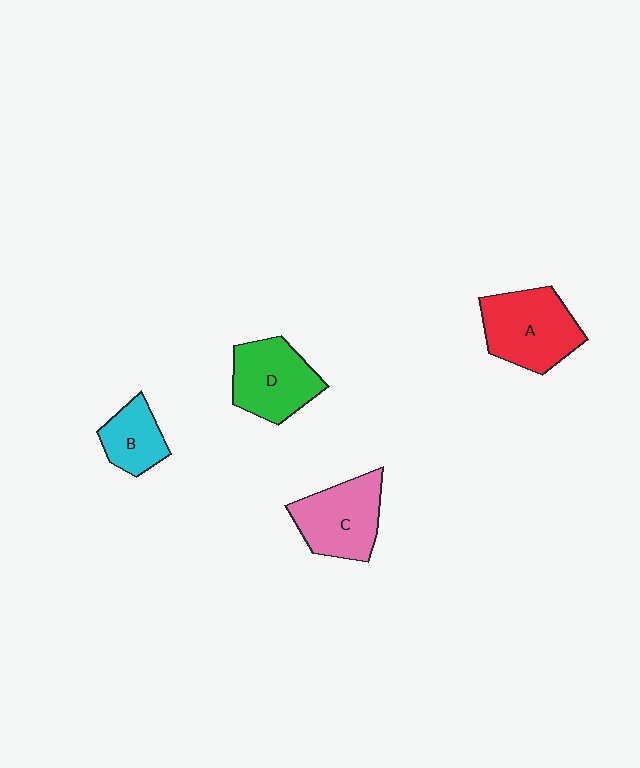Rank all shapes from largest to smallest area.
From largest to smallest: A (red), C (pink), D (green), B (cyan).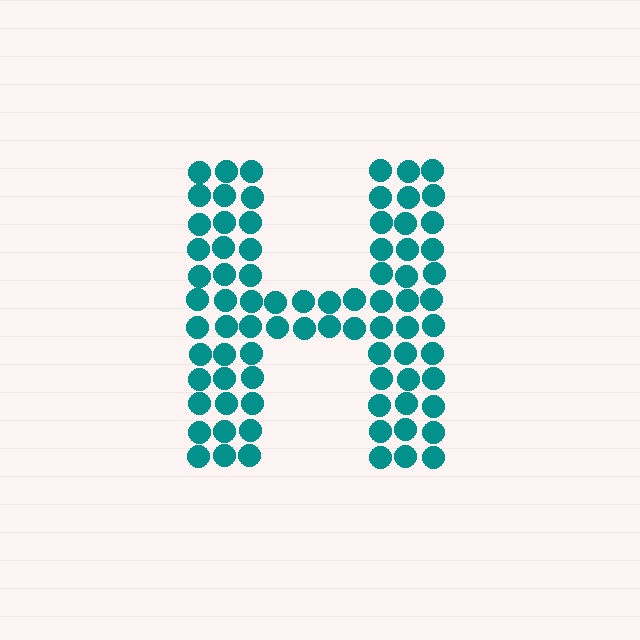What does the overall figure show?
The overall figure shows the letter H.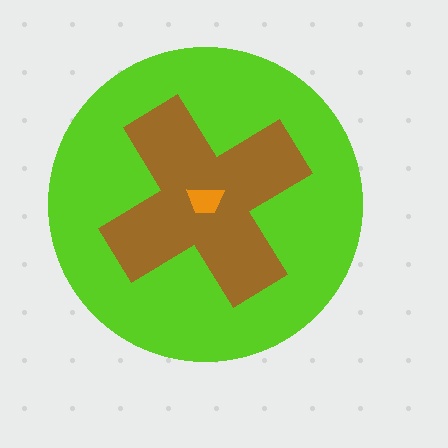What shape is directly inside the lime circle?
The brown cross.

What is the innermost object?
The orange trapezoid.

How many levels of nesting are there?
3.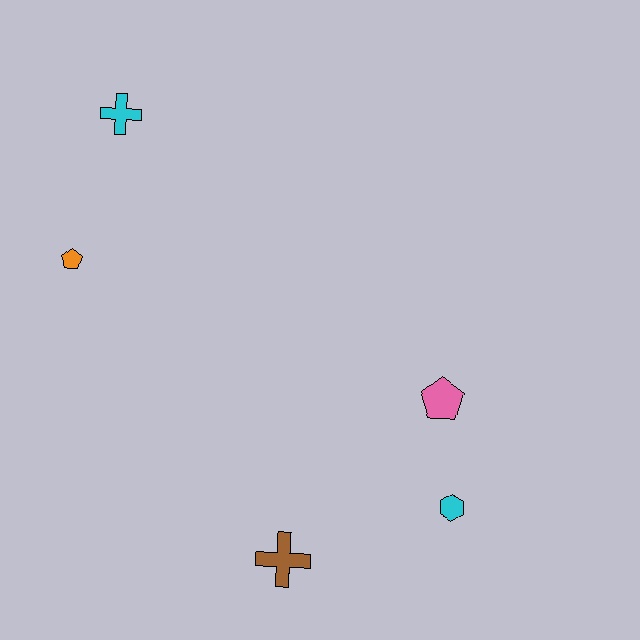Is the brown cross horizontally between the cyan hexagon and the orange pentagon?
Yes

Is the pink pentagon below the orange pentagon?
Yes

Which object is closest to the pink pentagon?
The cyan hexagon is closest to the pink pentagon.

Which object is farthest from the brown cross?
The cyan cross is farthest from the brown cross.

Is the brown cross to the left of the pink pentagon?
Yes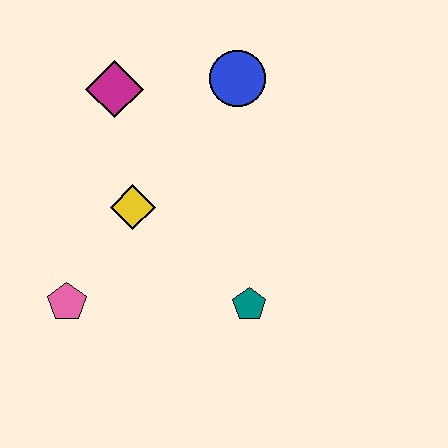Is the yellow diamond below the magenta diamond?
Yes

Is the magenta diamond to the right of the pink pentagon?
Yes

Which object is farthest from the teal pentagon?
The magenta diamond is farthest from the teal pentagon.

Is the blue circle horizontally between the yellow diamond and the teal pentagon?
Yes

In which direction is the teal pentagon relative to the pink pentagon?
The teal pentagon is to the right of the pink pentagon.